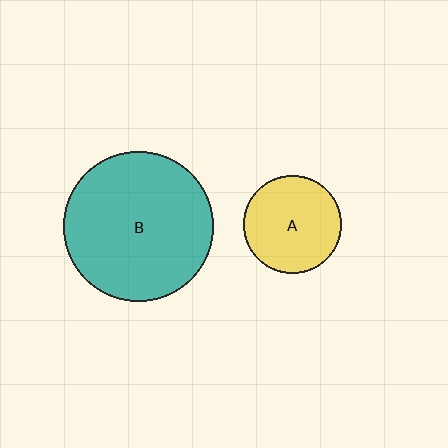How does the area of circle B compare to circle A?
Approximately 2.4 times.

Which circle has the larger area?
Circle B (teal).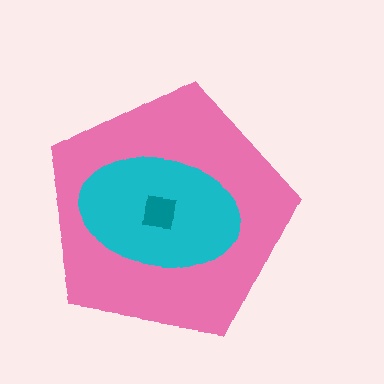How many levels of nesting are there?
3.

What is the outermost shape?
The pink pentagon.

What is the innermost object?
The teal square.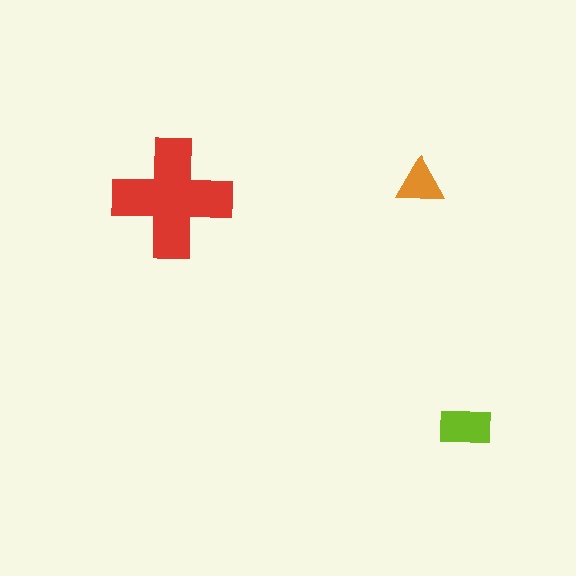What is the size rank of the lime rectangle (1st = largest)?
2nd.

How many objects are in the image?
There are 3 objects in the image.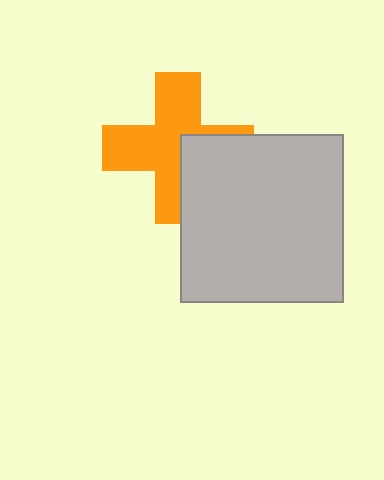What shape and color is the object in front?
The object in front is a light gray rectangle.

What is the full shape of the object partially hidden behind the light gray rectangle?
The partially hidden object is an orange cross.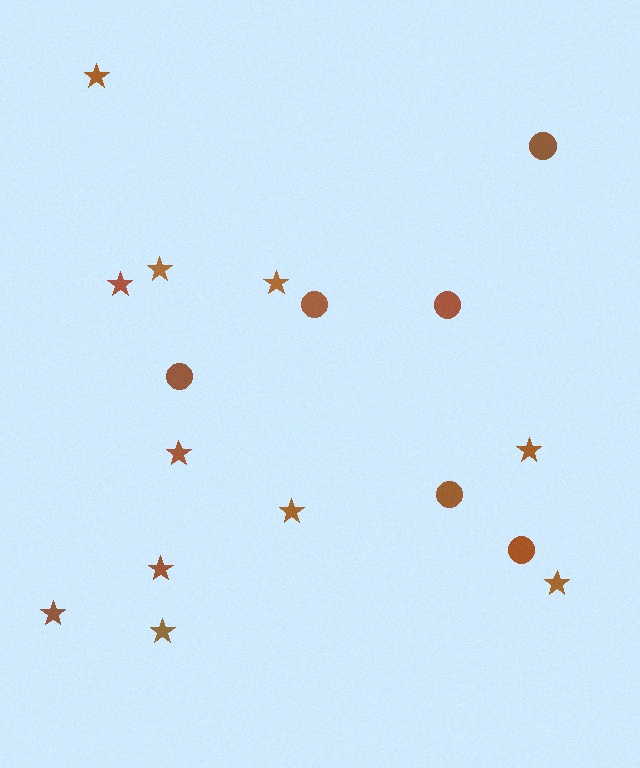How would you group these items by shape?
There are 2 groups: one group of stars (11) and one group of circles (6).